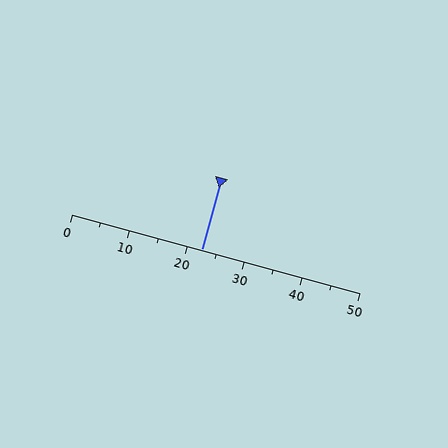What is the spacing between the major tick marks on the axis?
The major ticks are spaced 10 apart.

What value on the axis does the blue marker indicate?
The marker indicates approximately 22.5.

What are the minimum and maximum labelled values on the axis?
The axis runs from 0 to 50.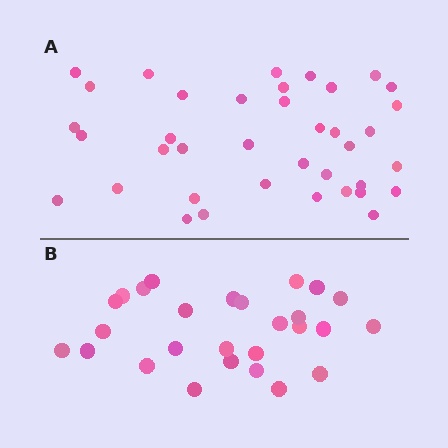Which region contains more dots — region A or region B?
Region A (the top region) has more dots.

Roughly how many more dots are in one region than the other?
Region A has roughly 12 or so more dots than region B.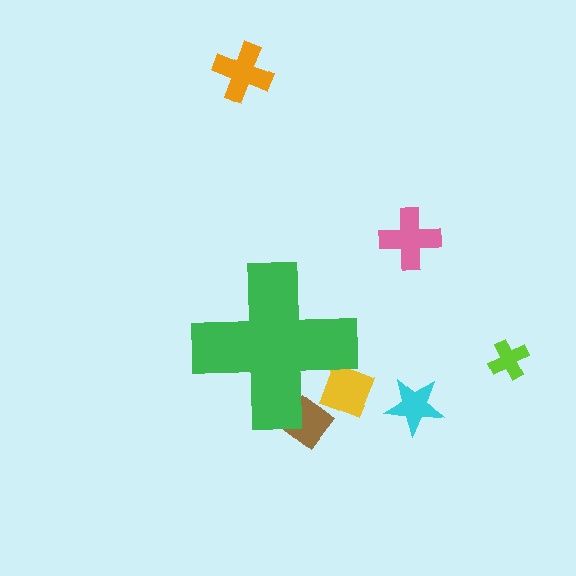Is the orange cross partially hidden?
No, the orange cross is fully visible.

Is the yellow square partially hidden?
Yes, the yellow square is partially hidden behind the green cross.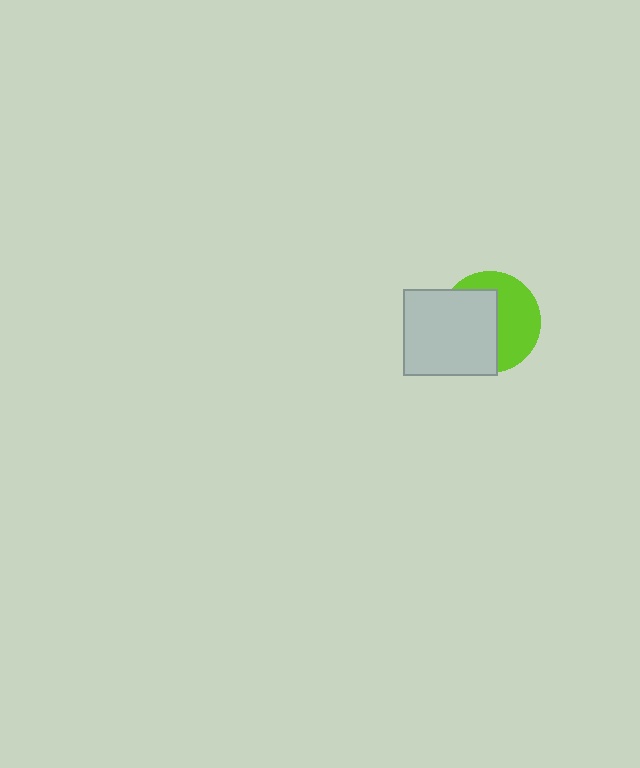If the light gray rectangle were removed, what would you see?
You would see the complete lime circle.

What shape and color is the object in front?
The object in front is a light gray rectangle.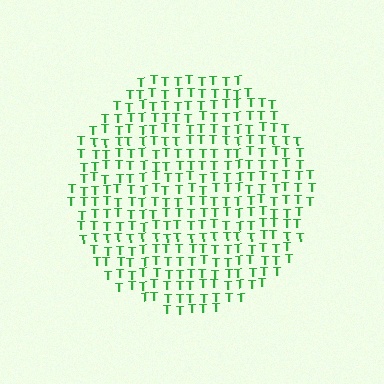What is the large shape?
The large shape is a circle.